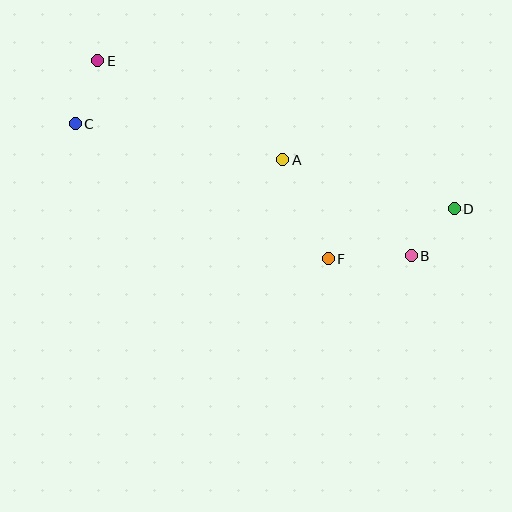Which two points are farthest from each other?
Points C and D are farthest from each other.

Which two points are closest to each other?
Points B and D are closest to each other.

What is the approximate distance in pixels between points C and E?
The distance between C and E is approximately 67 pixels.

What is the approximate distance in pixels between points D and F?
The distance between D and F is approximately 136 pixels.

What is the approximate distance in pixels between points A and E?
The distance between A and E is approximately 210 pixels.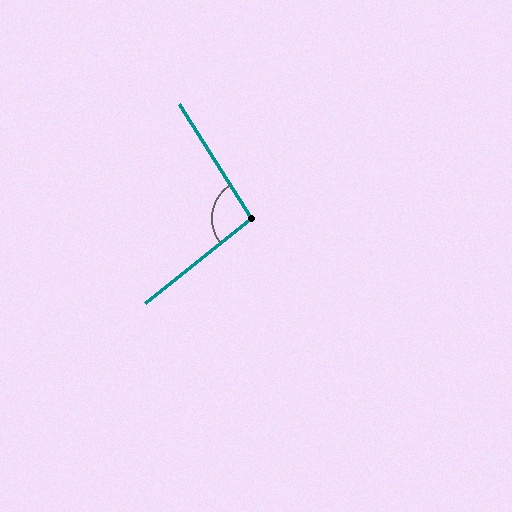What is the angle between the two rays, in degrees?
Approximately 96 degrees.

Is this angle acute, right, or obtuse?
It is obtuse.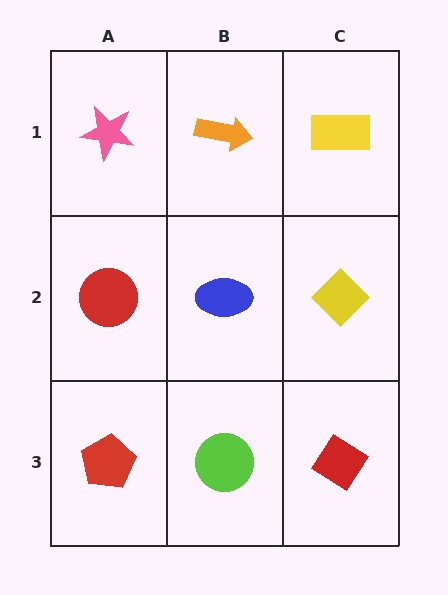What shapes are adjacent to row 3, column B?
A blue ellipse (row 2, column B), a red pentagon (row 3, column A), a red diamond (row 3, column C).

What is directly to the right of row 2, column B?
A yellow diamond.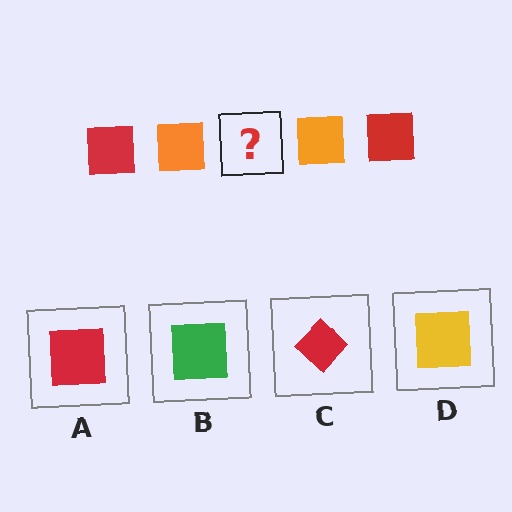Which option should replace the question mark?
Option A.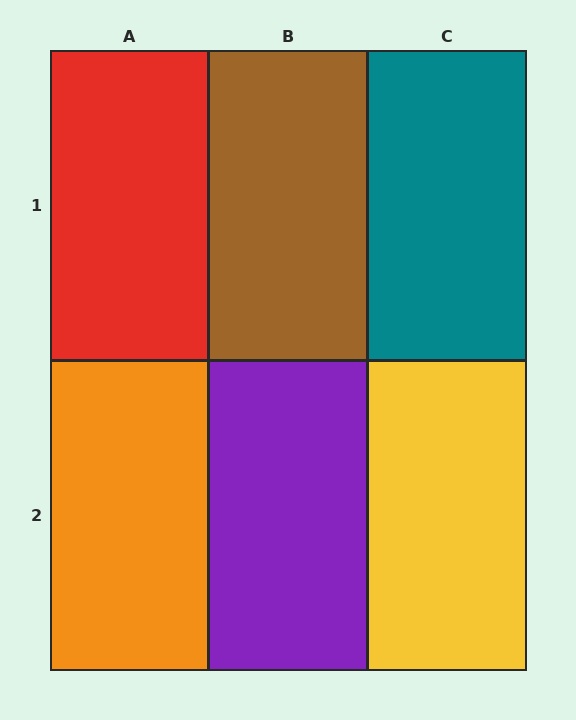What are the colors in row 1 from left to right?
Red, brown, teal.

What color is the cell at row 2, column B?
Purple.